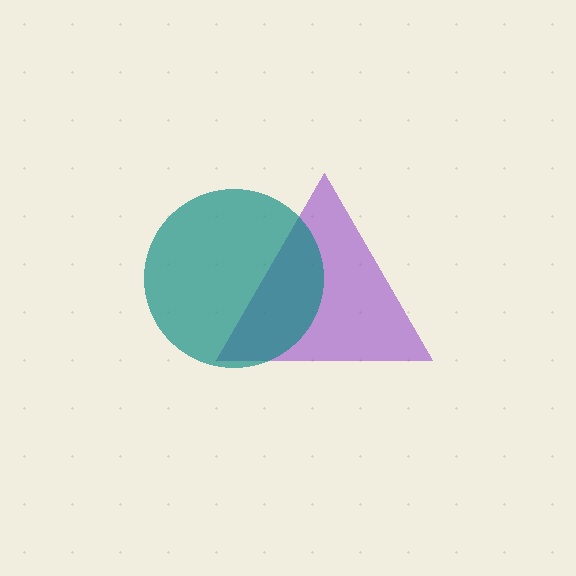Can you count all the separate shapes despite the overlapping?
Yes, there are 2 separate shapes.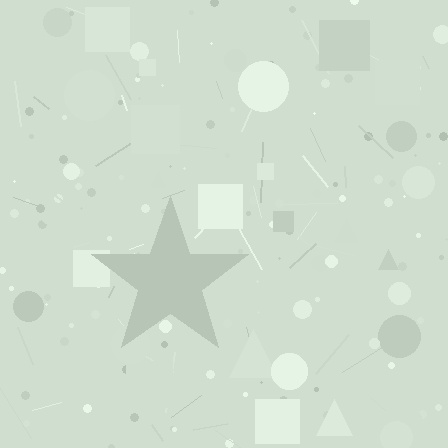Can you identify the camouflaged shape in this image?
The camouflaged shape is a star.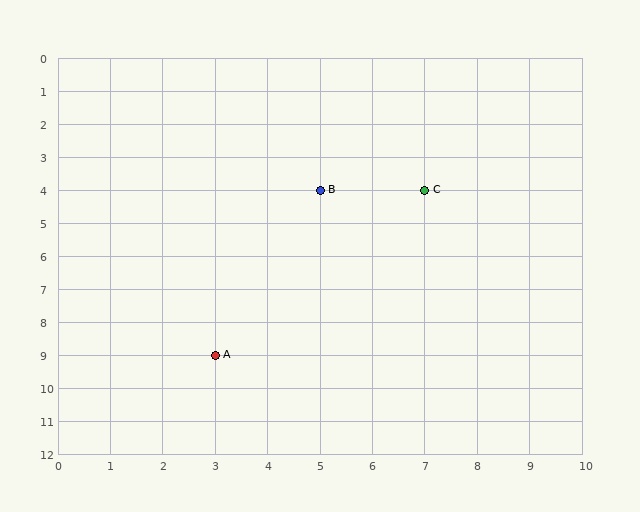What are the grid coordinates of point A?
Point A is at grid coordinates (3, 9).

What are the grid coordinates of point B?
Point B is at grid coordinates (5, 4).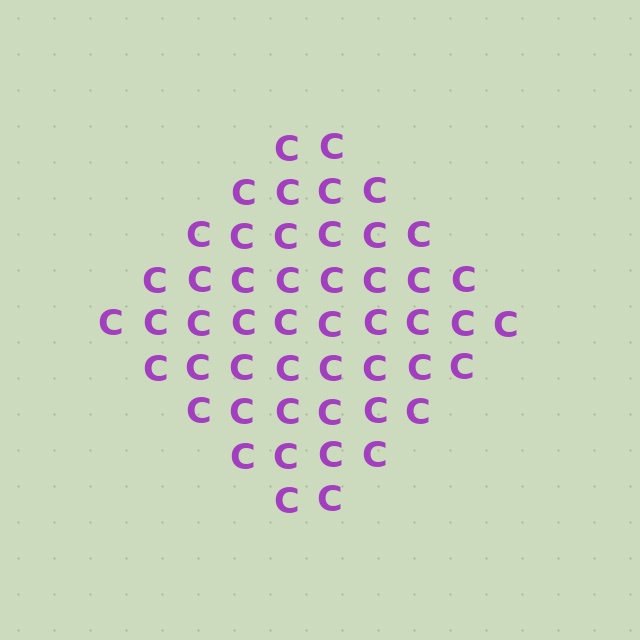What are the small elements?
The small elements are letter C's.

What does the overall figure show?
The overall figure shows a diamond.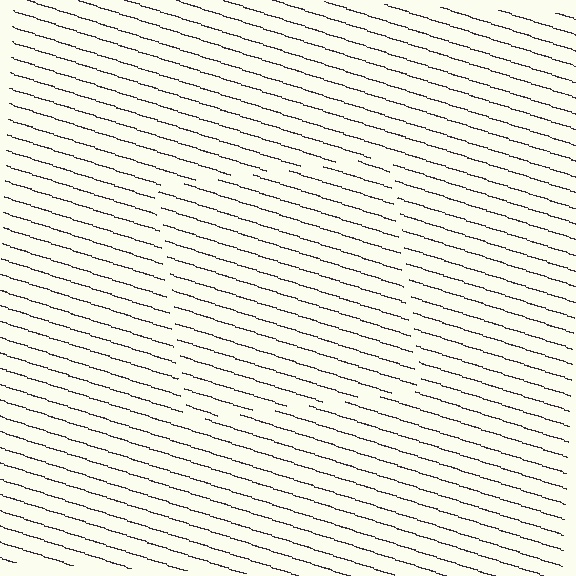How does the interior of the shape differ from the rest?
The interior of the shape contains the same grating, shifted by half a period — the contour is defined by the phase discontinuity where line-ends from the inner and outer gratings abut.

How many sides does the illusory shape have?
4 sides — the line-ends trace a square.